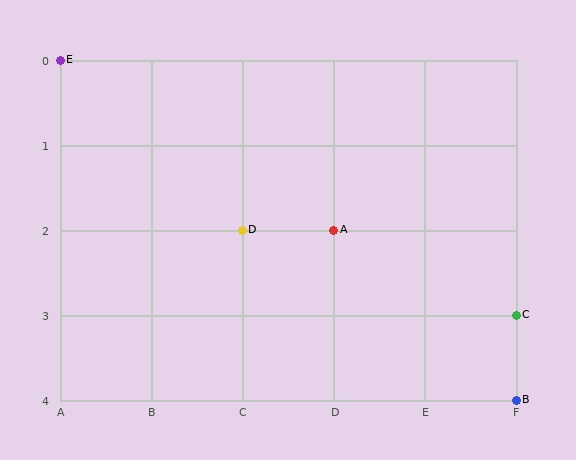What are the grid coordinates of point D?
Point D is at grid coordinates (C, 2).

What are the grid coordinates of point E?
Point E is at grid coordinates (A, 0).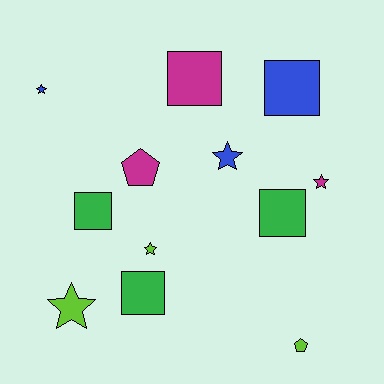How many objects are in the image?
There are 12 objects.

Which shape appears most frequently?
Square, with 5 objects.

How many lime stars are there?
There are 2 lime stars.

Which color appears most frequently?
Green, with 3 objects.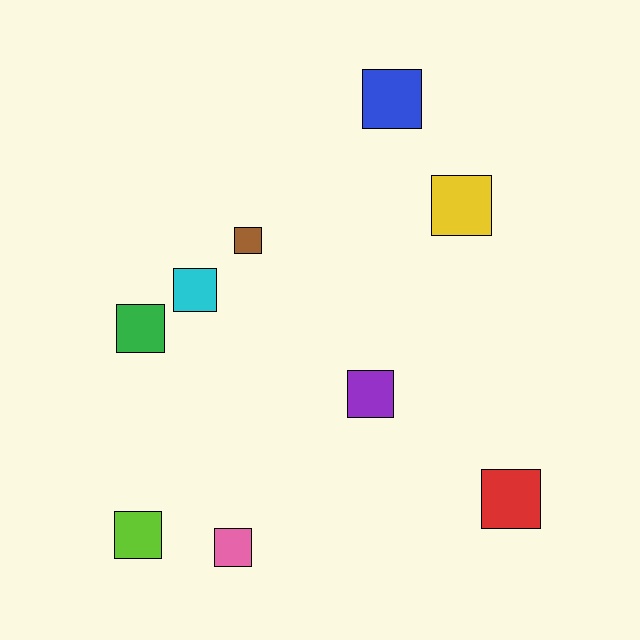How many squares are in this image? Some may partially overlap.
There are 9 squares.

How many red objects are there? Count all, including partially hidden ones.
There is 1 red object.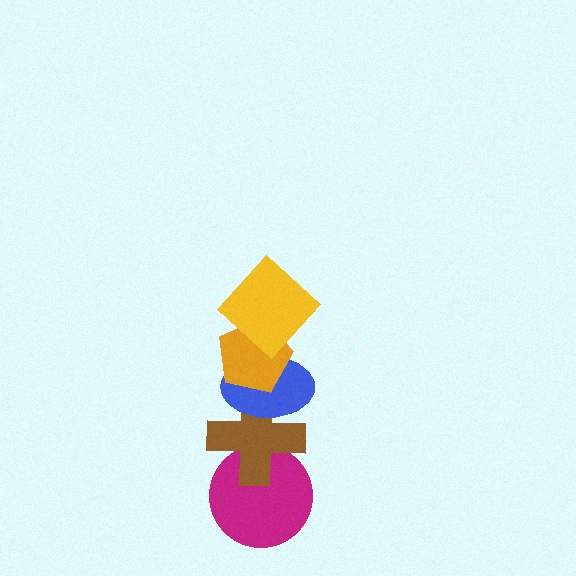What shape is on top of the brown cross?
The blue ellipse is on top of the brown cross.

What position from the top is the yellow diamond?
The yellow diamond is 1st from the top.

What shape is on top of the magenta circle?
The brown cross is on top of the magenta circle.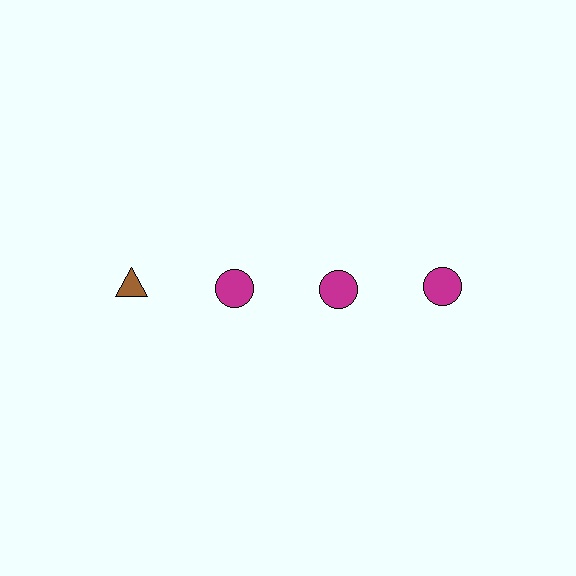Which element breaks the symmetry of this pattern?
The brown triangle in the top row, leftmost column breaks the symmetry. All other shapes are magenta circles.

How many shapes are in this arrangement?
There are 4 shapes arranged in a grid pattern.